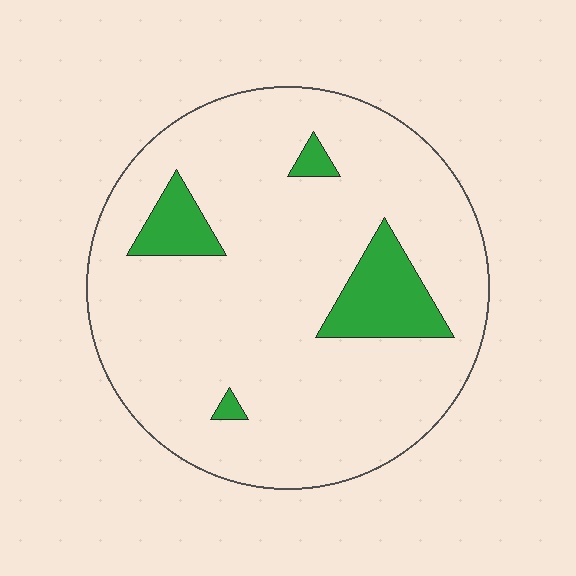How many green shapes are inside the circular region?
4.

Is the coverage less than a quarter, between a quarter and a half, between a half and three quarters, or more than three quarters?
Less than a quarter.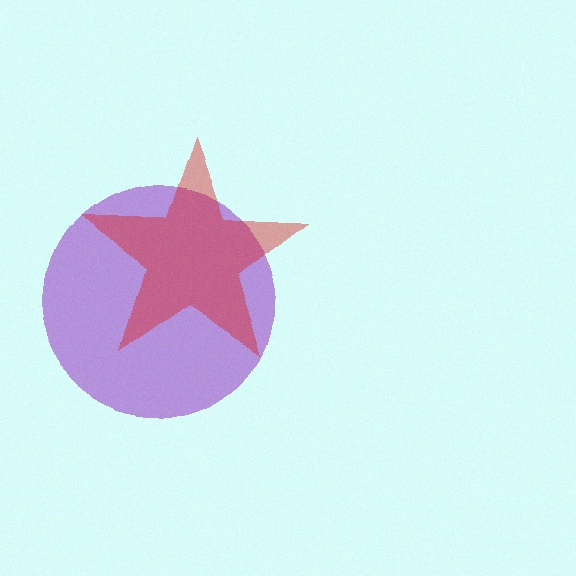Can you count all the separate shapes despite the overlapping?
Yes, there are 2 separate shapes.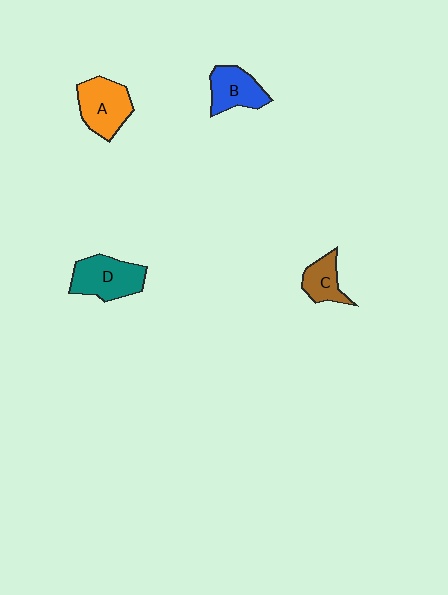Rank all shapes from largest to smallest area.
From largest to smallest: D (teal), A (orange), B (blue), C (brown).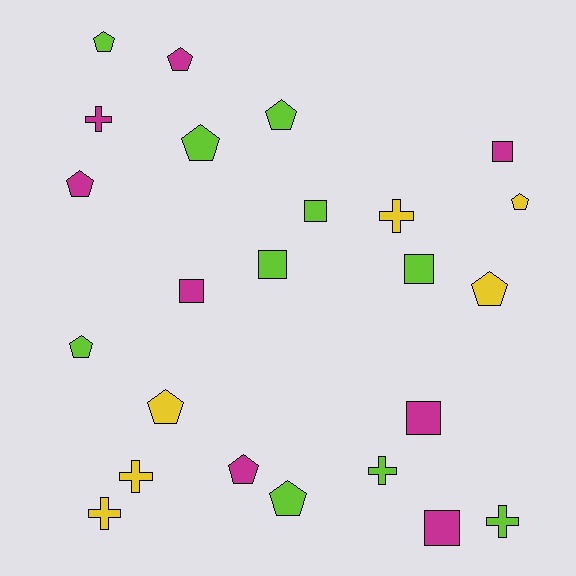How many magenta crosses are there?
There is 1 magenta cross.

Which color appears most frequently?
Lime, with 10 objects.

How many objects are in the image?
There are 24 objects.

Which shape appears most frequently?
Pentagon, with 11 objects.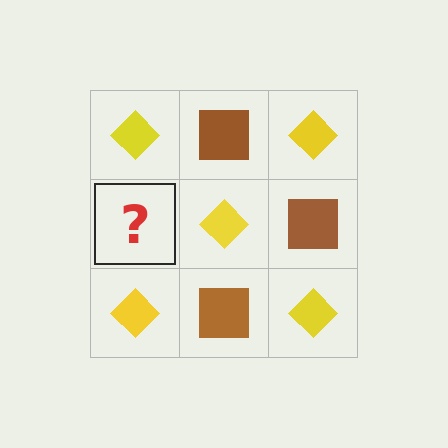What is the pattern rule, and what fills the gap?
The rule is that it alternates yellow diamond and brown square in a checkerboard pattern. The gap should be filled with a brown square.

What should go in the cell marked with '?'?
The missing cell should contain a brown square.